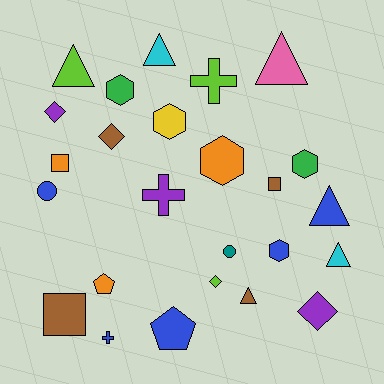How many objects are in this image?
There are 25 objects.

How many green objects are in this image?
There are 2 green objects.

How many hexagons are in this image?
There are 5 hexagons.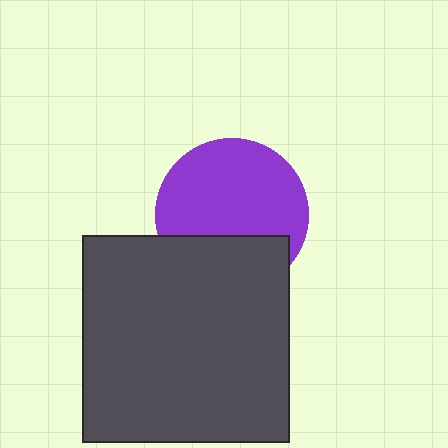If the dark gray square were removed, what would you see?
You would see the complete purple circle.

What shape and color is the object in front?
The object in front is a dark gray square.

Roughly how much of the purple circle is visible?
Most of it is visible (roughly 68%).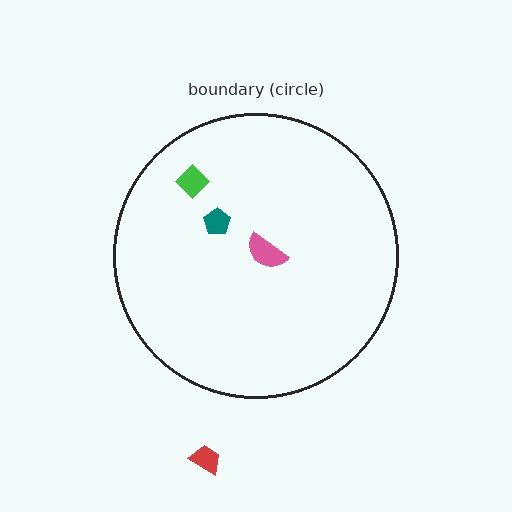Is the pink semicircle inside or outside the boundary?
Inside.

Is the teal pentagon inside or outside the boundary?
Inside.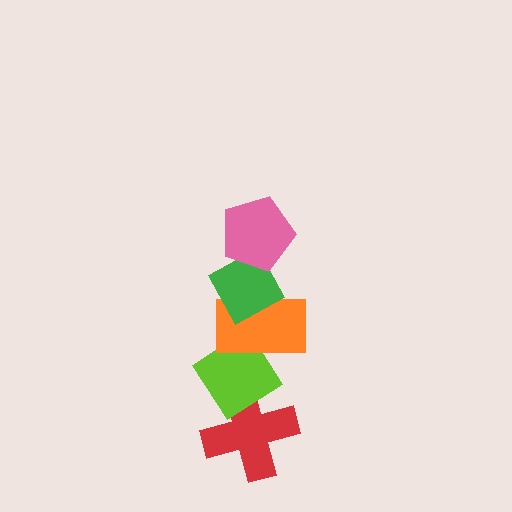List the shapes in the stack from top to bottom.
From top to bottom: the pink pentagon, the green diamond, the orange rectangle, the lime diamond, the red cross.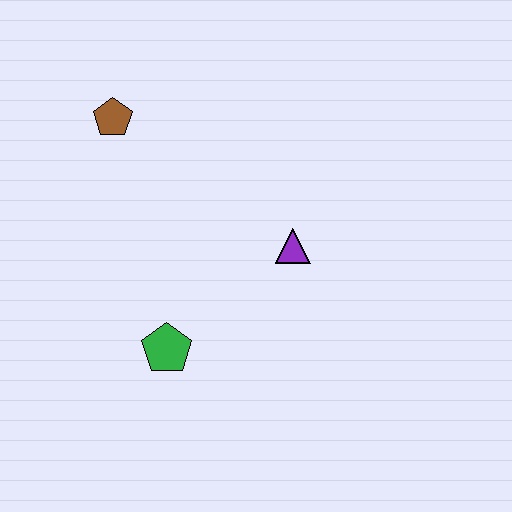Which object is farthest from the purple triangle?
The brown pentagon is farthest from the purple triangle.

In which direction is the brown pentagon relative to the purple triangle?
The brown pentagon is to the left of the purple triangle.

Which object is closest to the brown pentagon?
The purple triangle is closest to the brown pentagon.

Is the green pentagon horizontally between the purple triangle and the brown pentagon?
Yes